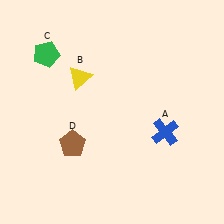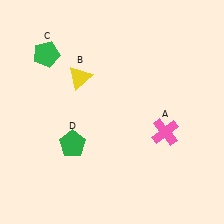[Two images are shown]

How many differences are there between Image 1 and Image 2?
There are 2 differences between the two images.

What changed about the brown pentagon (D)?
In Image 1, D is brown. In Image 2, it changed to green.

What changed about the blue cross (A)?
In Image 1, A is blue. In Image 2, it changed to pink.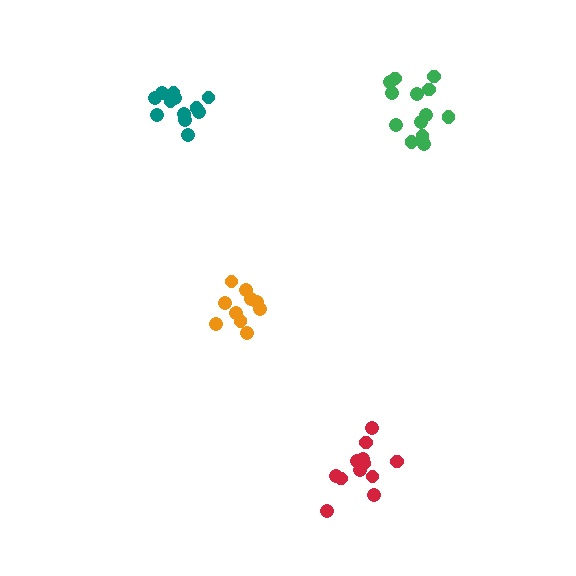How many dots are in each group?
Group 1: 12 dots, Group 2: 13 dots, Group 3: 10 dots, Group 4: 12 dots (47 total).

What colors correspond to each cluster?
The clusters are colored: teal, green, orange, red.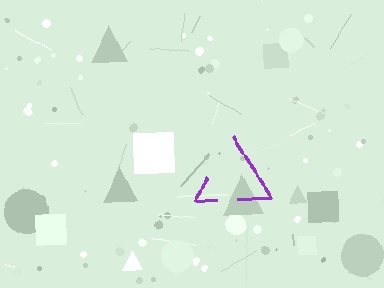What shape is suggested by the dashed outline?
The dashed outline suggests a triangle.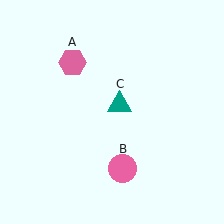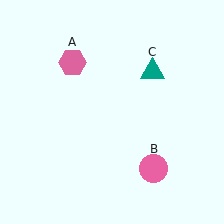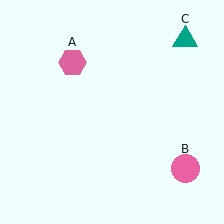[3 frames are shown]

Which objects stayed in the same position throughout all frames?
Pink hexagon (object A) remained stationary.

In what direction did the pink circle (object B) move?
The pink circle (object B) moved right.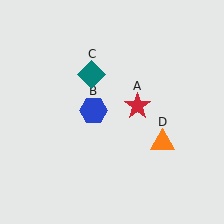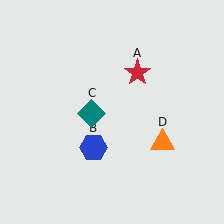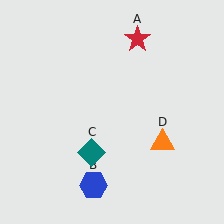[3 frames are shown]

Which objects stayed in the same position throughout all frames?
Orange triangle (object D) remained stationary.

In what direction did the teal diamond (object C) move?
The teal diamond (object C) moved down.